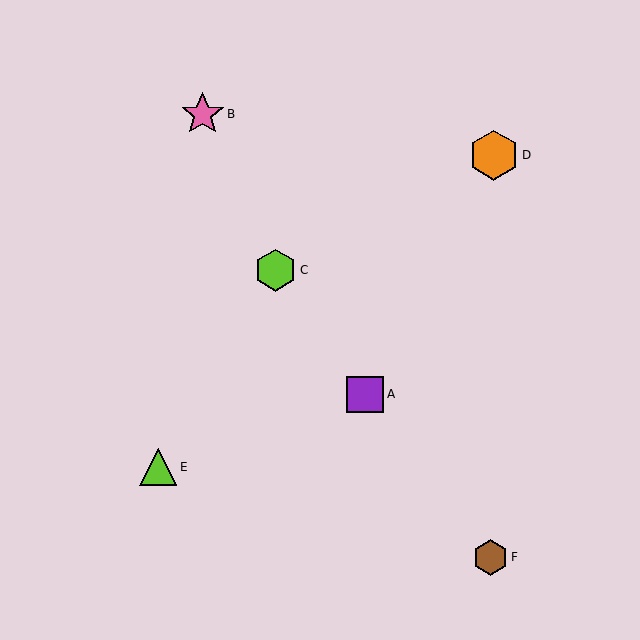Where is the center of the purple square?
The center of the purple square is at (365, 394).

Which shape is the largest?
The orange hexagon (labeled D) is the largest.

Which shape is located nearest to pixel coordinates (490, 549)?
The brown hexagon (labeled F) at (491, 557) is nearest to that location.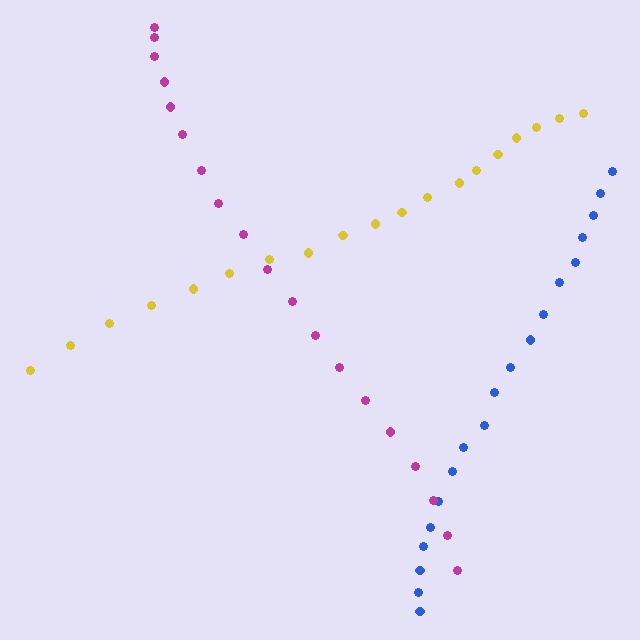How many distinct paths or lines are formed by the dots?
There are 3 distinct paths.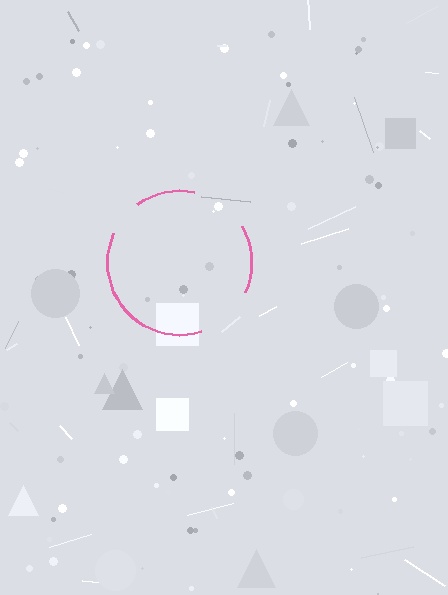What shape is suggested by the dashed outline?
The dashed outline suggests a circle.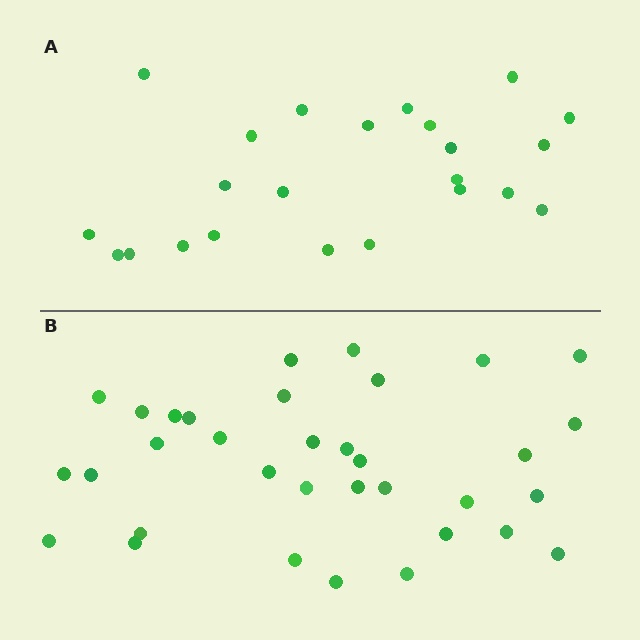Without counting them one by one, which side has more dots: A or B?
Region B (the bottom region) has more dots.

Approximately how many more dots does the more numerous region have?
Region B has roughly 12 or so more dots than region A.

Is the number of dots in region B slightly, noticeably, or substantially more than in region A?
Region B has substantially more. The ratio is roughly 1.5 to 1.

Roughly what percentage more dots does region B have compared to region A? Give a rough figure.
About 50% more.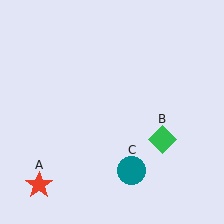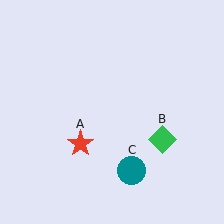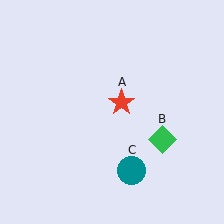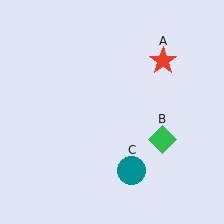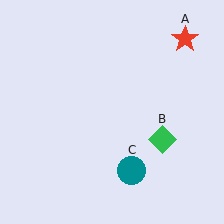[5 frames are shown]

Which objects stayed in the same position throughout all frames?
Green diamond (object B) and teal circle (object C) remained stationary.